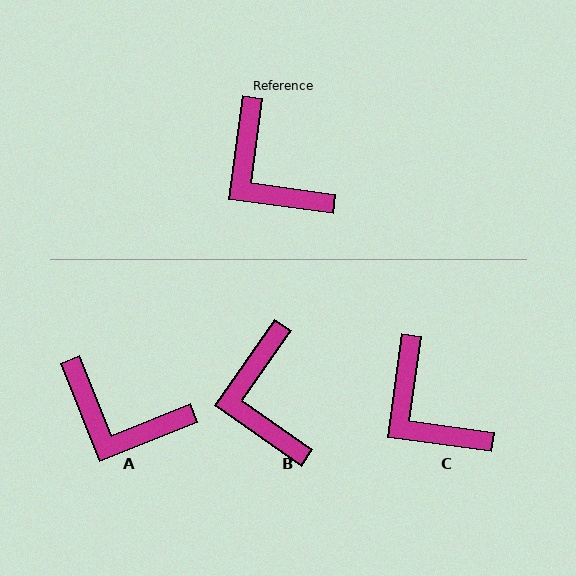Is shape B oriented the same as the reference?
No, it is off by about 27 degrees.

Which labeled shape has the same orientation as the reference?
C.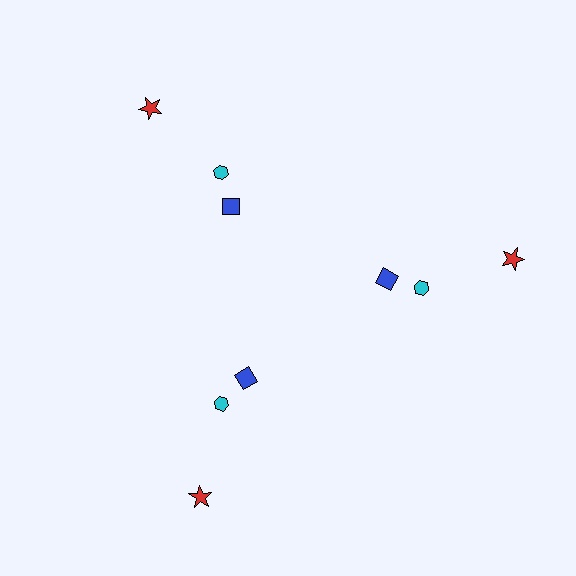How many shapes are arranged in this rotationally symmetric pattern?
There are 9 shapes, arranged in 3 groups of 3.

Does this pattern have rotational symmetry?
Yes, this pattern has 3-fold rotational symmetry. It looks the same after rotating 120 degrees around the center.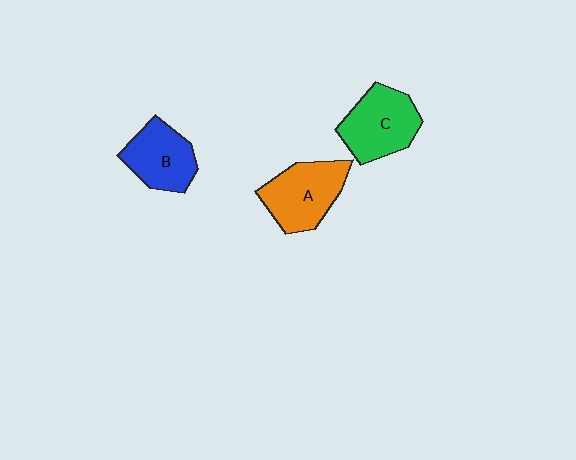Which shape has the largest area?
Shape A (orange).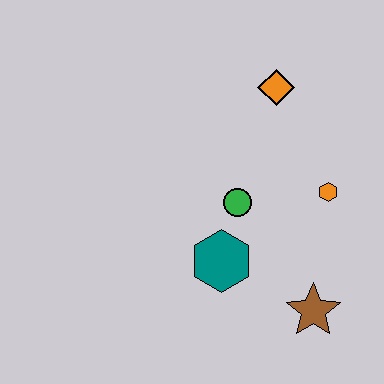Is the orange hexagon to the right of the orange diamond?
Yes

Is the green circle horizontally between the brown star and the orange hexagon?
No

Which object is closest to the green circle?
The teal hexagon is closest to the green circle.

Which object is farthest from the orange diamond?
The brown star is farthest from the orange diamond.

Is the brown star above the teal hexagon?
No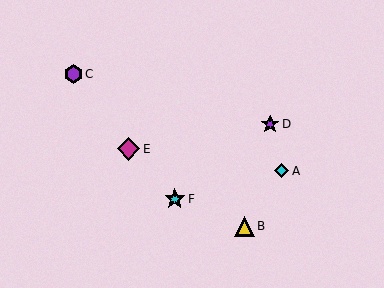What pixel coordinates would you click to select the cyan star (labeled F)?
Click at (175, 199) to select the cyan star F.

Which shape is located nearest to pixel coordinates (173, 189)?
The cyan star (labeled F) at (175, 199) is nearest to that location.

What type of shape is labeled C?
Shape C is a purple hexagon.